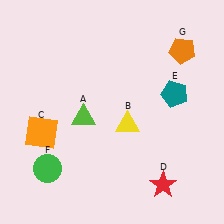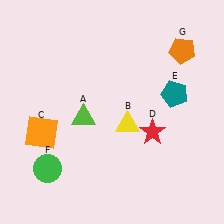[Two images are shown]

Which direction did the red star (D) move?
The red star (D) moved up.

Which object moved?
The red star (D) moved up.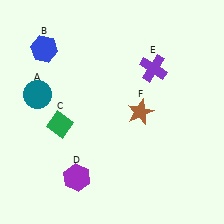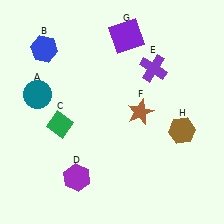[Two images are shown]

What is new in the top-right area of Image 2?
A purple square (G) was added in the top-right area of Image 2.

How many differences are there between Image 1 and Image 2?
There are 2 differences between the two images.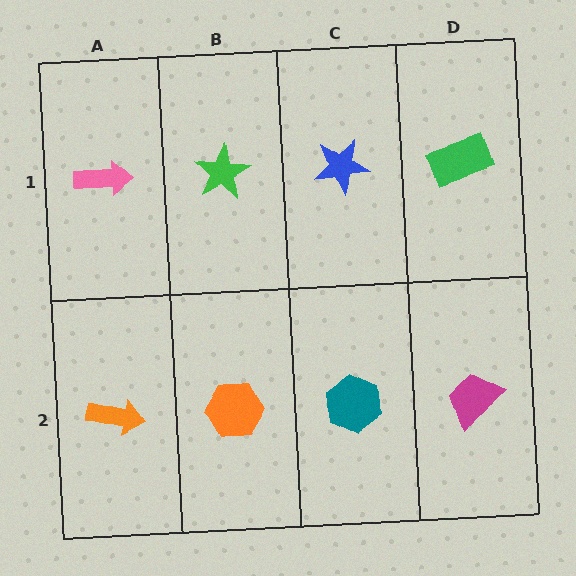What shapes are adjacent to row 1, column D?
A magenta trapezoid (row 2, column D), a blue star (row 1, column C).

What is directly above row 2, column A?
A pink arrow.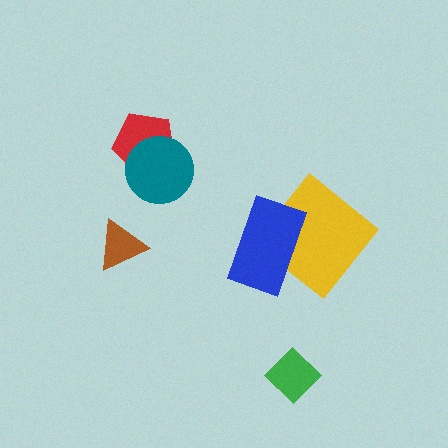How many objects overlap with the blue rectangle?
1 object overlaps with the blue rectangle.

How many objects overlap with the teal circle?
1 object overlaps with the teal circle.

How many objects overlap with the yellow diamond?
1 object overlaps with the yellow diamond.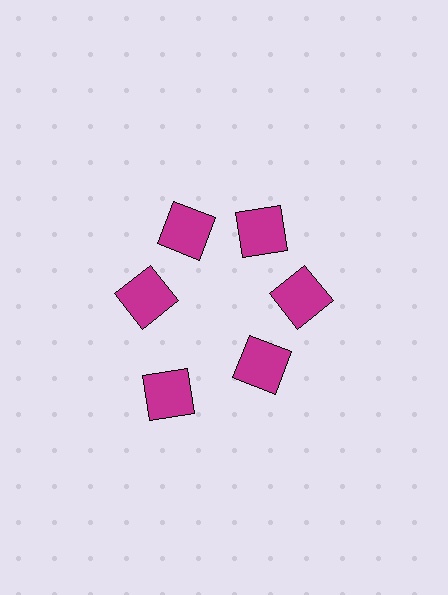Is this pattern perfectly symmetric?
No. The 6 magenta squares are arranged in a ring, but one element near the 7 o'clock position is pushed outward from the center, breaking the 6-fold rotational symmetry.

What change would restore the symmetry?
The symmetry would be restored by moving it inward, back onto the ring so that all 6 squares sit at equal angles and equal distance from the center.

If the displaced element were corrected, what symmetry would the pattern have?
It would have 6-fold rotational symmetry — the pattern would map onto itself every 60 degrees.